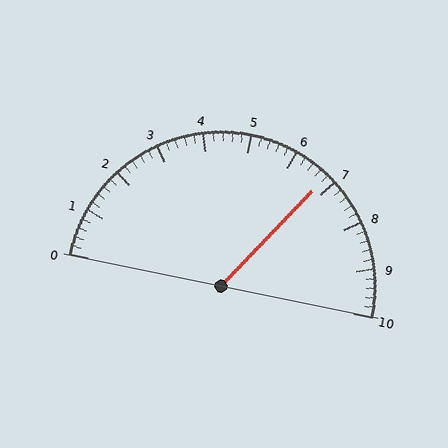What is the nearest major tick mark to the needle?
The nearest major tick mark is 7.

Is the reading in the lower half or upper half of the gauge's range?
The reading is in the upper half of the range (0 to 10).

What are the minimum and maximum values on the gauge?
The gauge ranges from 0 to 10.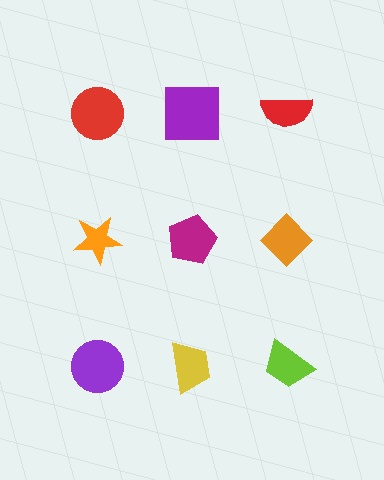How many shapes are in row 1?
3 shapes.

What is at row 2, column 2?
A magenta pentagon.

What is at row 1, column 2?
A purple square.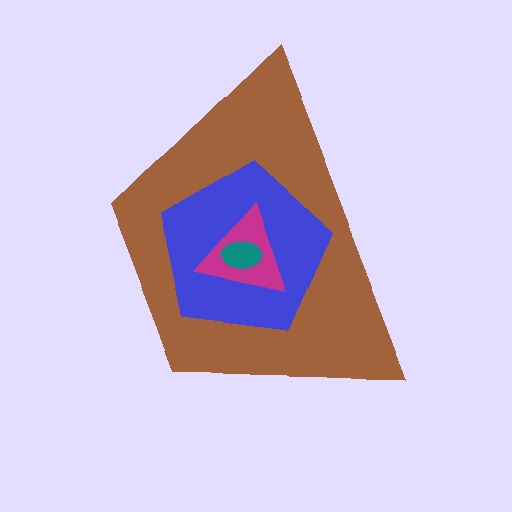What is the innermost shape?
The teal ellipse.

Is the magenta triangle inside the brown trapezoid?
Yes.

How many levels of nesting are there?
4.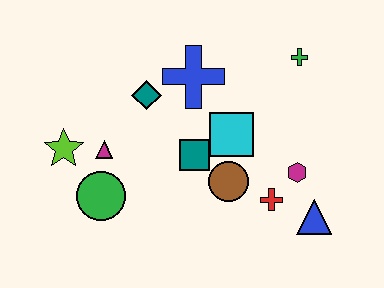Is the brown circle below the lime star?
Yes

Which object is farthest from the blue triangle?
The lime star is farthest from the blue triangle.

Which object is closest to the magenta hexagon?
The red cross is closest to the magenta hexagon.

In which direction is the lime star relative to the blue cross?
The lime star is to the left of the blue cross.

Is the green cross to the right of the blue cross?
Yes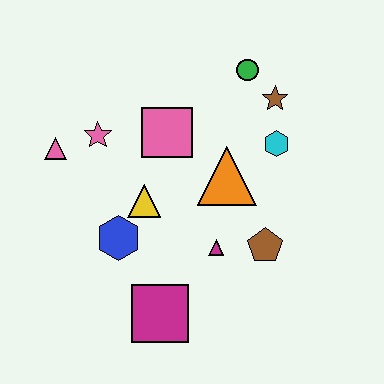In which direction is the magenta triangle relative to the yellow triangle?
The magenta triangle is to the right of the yellow triangle.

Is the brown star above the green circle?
No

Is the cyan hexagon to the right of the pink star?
Yes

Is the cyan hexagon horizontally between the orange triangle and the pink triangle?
No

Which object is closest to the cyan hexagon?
The brown star is closest to the cyan hexagon.